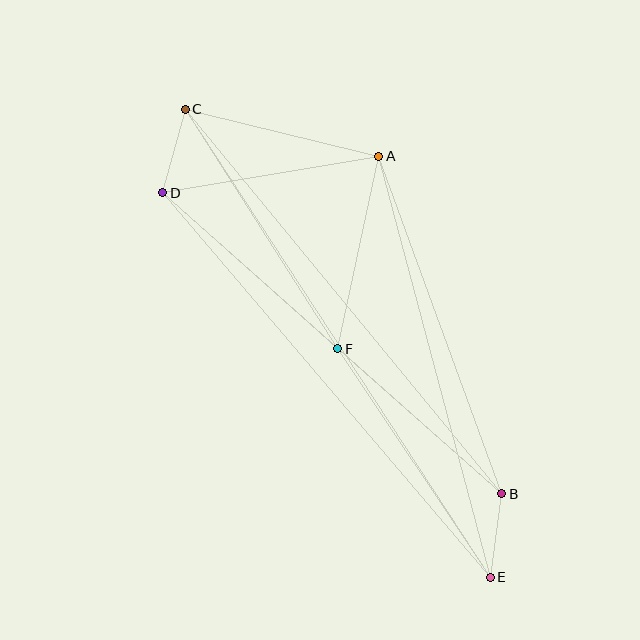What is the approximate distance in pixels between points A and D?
The distance between A and D is approximately 219 pixels.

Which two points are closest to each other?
Points B and E are closest to each other.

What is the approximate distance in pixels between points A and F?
The distance between A and F is approximately 197 pixels.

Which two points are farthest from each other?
Points C and E are farthest from each other.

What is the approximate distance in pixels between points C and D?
The distance between C and D is approximately 86 pixels.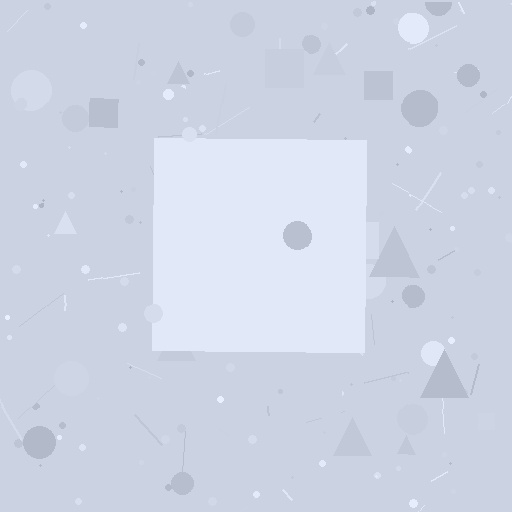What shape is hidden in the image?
A square is hidden in the image.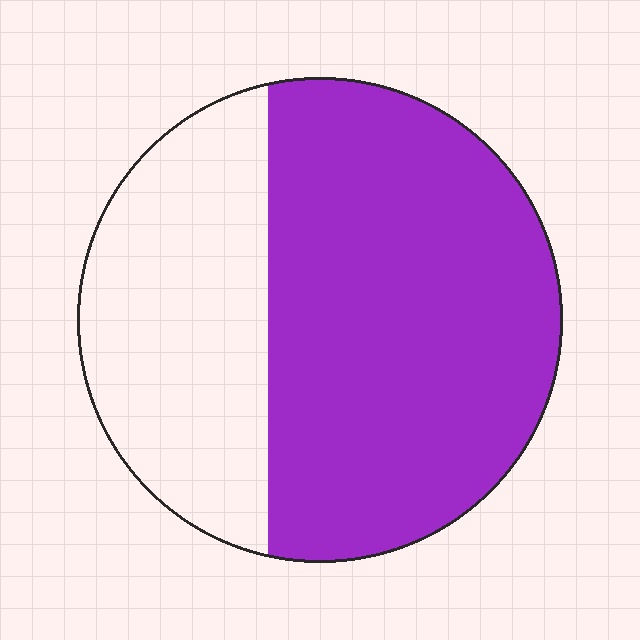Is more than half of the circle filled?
Yes.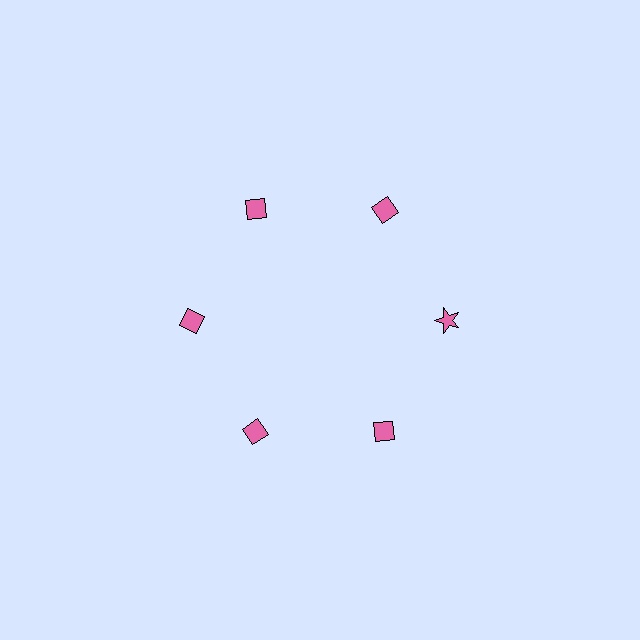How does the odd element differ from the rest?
It has a different shape: star instead of diamond.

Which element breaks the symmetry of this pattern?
The pink star at roughly the 3 o'clock position breaks the symmetry. All other shapes are pink diamonds.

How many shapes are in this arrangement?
There are 6 shapes arranged in a ring pattern.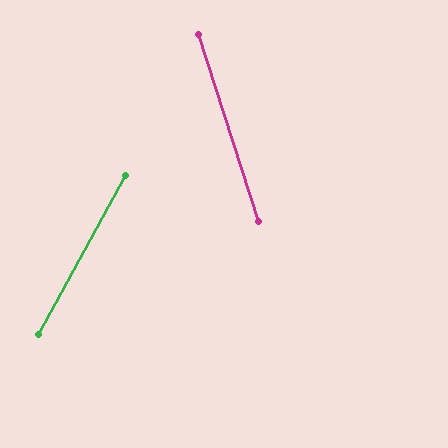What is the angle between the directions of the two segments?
Approximately 46 degrees.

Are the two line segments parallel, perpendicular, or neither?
Neither parallel nor perpendicular — they differ by about 46°.